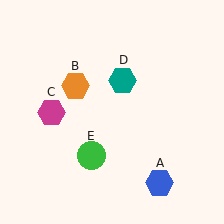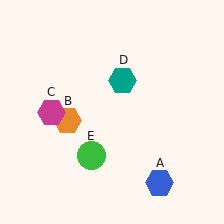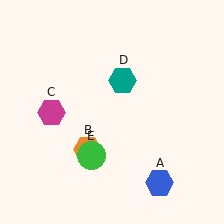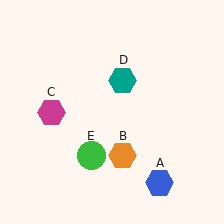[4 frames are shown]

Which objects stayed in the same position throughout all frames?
Blue hexagon (object A) and magenta hexagon (object C) and teal hexagon (object D) and green circle (object E) remained stationary.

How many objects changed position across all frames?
1 object changed position: orange hexagon (object B).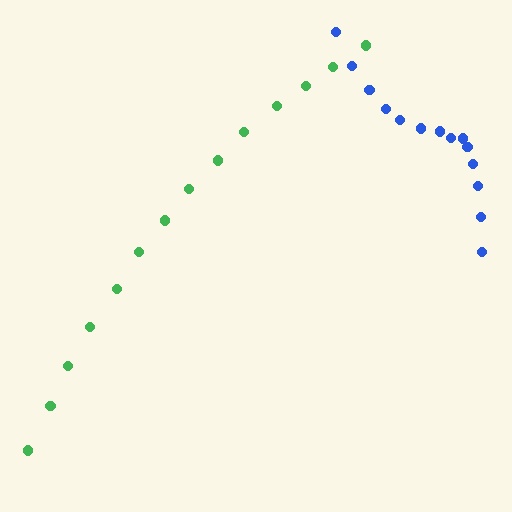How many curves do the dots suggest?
There are 2 distinct paths.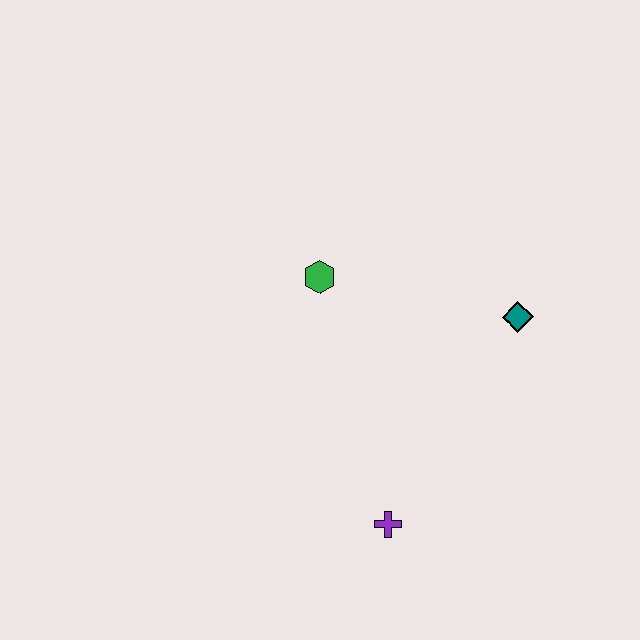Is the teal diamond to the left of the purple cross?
No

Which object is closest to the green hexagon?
The teal diamond is closest to the green hexagon.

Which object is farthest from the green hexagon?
The purple cross is farthest from the green hexagon.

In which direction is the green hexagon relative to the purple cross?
The green hexagon is above the purple cross.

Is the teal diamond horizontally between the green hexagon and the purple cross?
No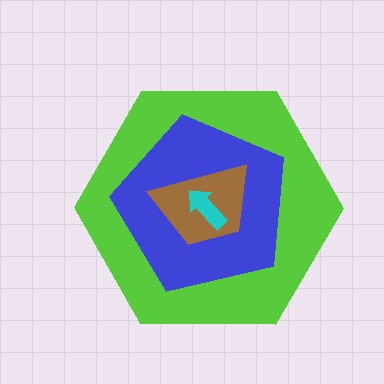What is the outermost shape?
The lime hexagon.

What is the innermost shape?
The cyan arrow.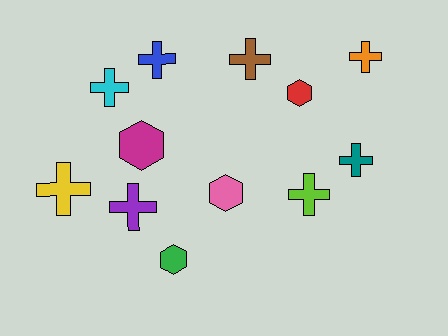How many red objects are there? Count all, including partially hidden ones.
There is 1 red object.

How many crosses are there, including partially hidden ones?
There are 8 crosses.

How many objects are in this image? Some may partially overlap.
There are 12 objects.